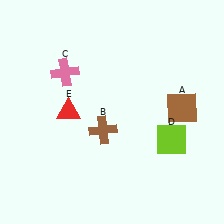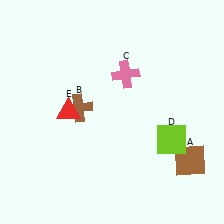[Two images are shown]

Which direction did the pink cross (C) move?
The pink cross (C) moved right.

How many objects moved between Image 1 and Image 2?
3 objects moved between the two images.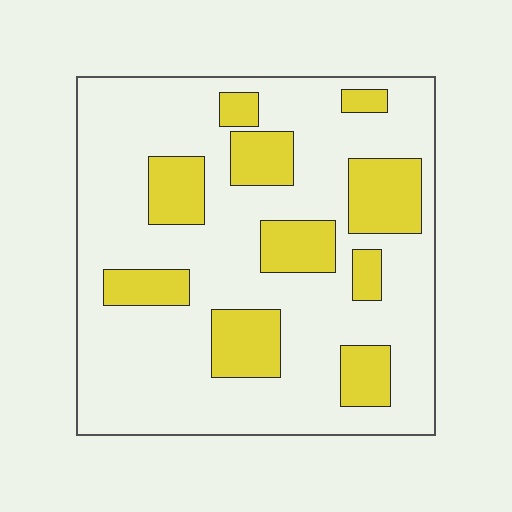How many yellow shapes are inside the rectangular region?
10.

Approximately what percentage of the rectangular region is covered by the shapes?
Approximately 25%.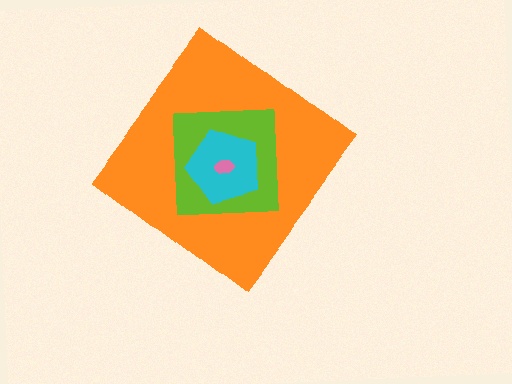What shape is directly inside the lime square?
The cyan pentagon.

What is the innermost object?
The pink ellipse.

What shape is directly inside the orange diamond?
The lime square.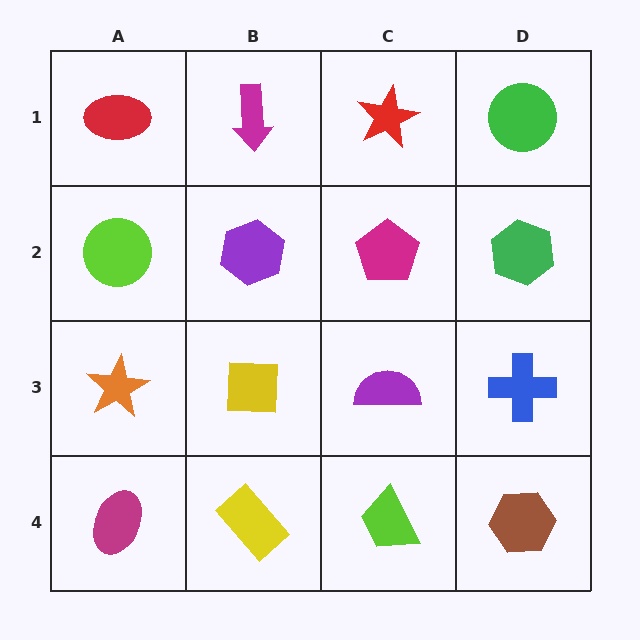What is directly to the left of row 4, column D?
A lime trapezoid.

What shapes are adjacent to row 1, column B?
A purple hexagon (row 2, column B), a red ellipse (row 1, column A), a red star (row 1, column C).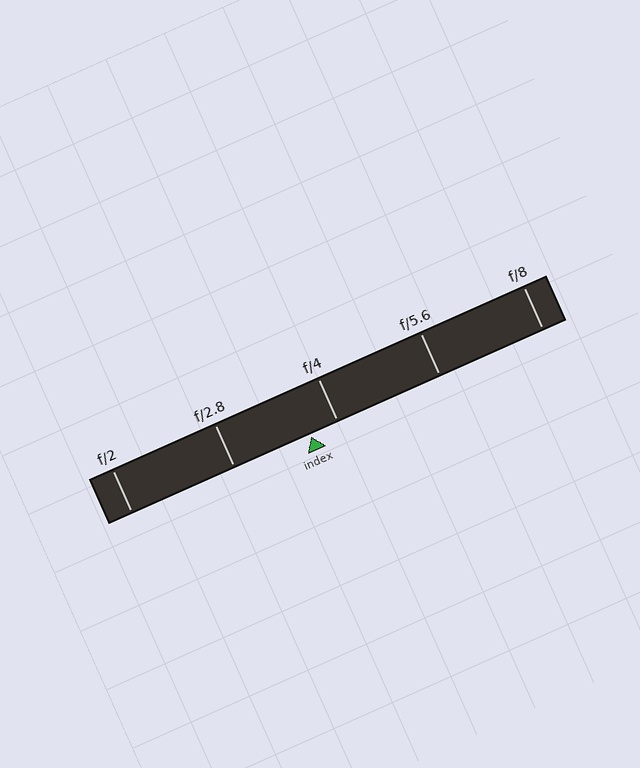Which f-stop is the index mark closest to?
The index mark is closest to f/4.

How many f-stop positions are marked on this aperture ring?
There are 5 f-stop positions marked.